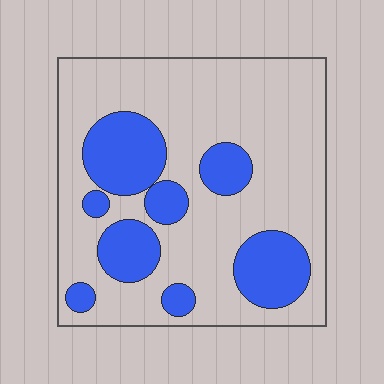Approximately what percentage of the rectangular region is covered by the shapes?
Approximately 25%.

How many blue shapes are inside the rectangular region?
8.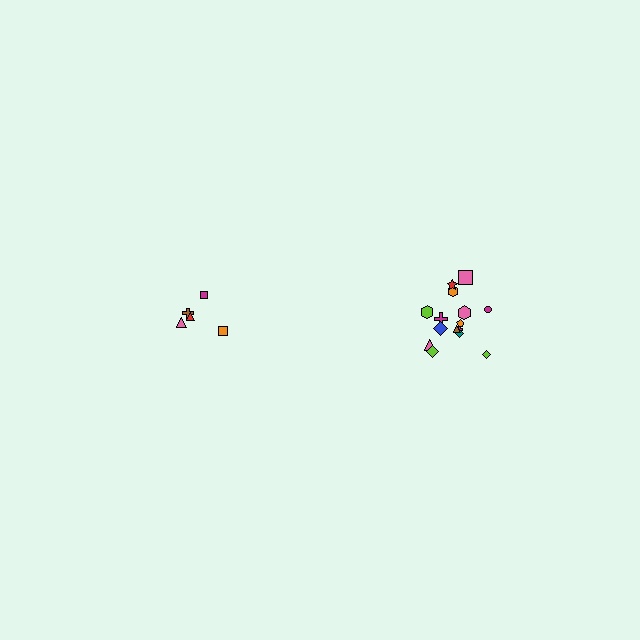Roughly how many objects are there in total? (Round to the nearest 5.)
Roughly 20 objects in total.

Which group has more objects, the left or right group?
The right group.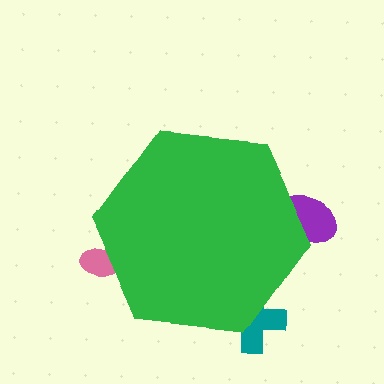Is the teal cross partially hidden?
Yes, the teal cross is partially hidden behind the green hexagon.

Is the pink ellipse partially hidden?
Yes, the pink ellipse is partially hidden behind the green hexagon.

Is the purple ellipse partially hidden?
Yes, the purple ellipse is partially hidden behind the green hexagon.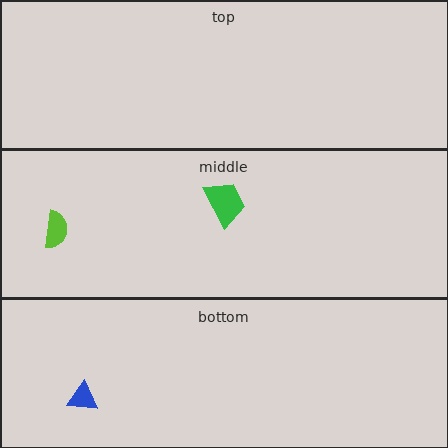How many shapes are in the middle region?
2.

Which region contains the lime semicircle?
The middle region.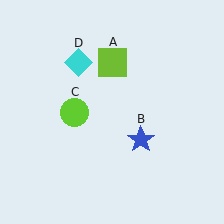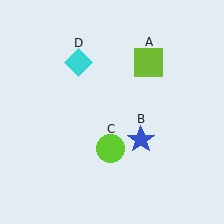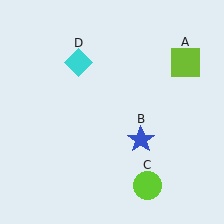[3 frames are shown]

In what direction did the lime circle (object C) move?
The lime circle (object C) moved down and to the right.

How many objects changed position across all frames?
2 objects changed position: lime square (object A), lime circle (object C).